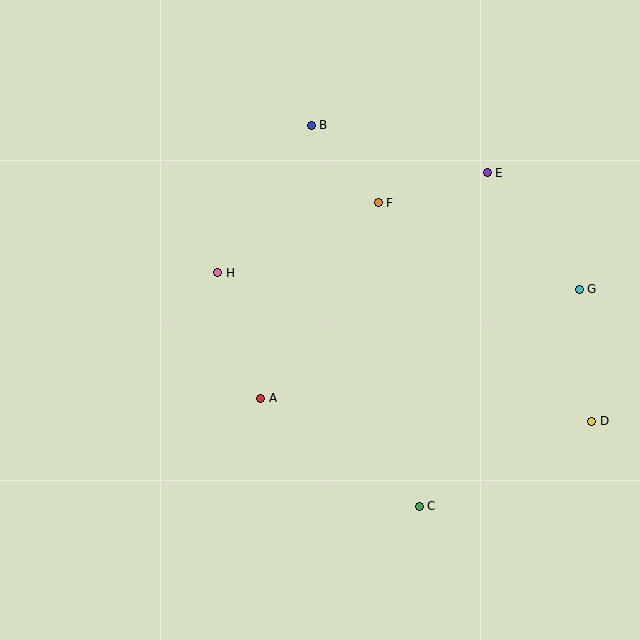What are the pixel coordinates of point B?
Point B is at (311, 125).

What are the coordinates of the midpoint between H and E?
The midpoint between H and E is at (353, 223).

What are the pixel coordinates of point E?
Point E is at (487, 173).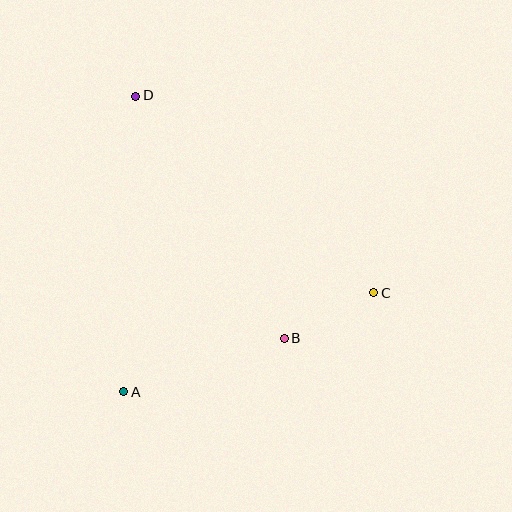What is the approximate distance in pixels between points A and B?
The distance between A and B is approximately 170 pixels.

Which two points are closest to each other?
Points B and C are closest to each other.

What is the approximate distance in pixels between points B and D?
The distance between B and D is approximately 284 pixels.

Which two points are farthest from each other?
Points C and D are farthest from each other.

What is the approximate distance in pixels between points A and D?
The distance between A and D is approximately 296 pixels.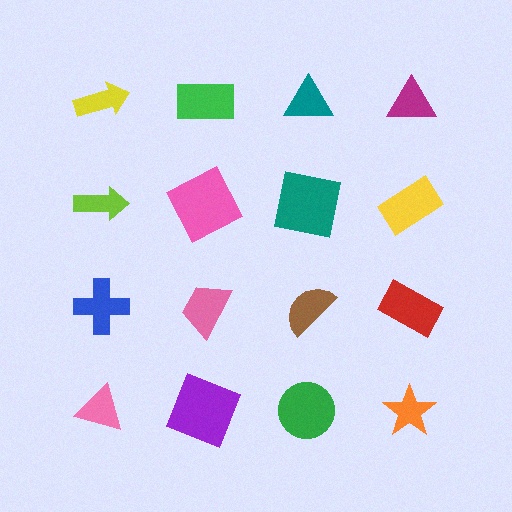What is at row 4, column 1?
A pink triangle.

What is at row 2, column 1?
A lime arrow.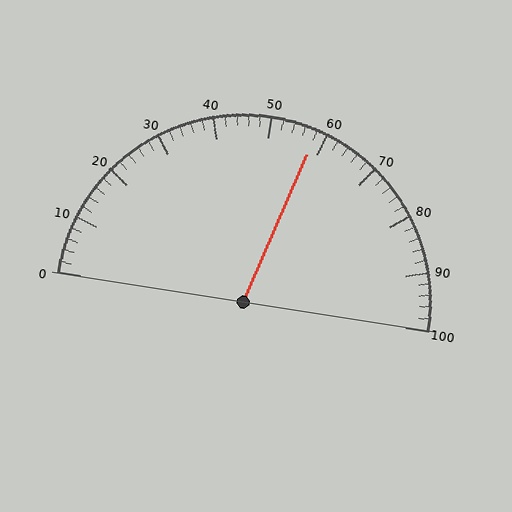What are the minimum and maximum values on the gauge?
The gauge ranges from 0 to 100.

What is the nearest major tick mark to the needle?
The nearest major tick mark is 60.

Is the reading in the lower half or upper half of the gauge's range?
The reading is in the upper half of the range (0 to 100).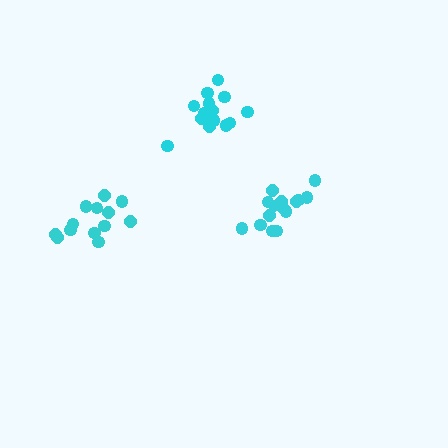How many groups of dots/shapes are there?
There are 3 groups.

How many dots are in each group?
Group 1: 15 dots, Group 2: 15 dots, Group 3: 13 dots (43 total).